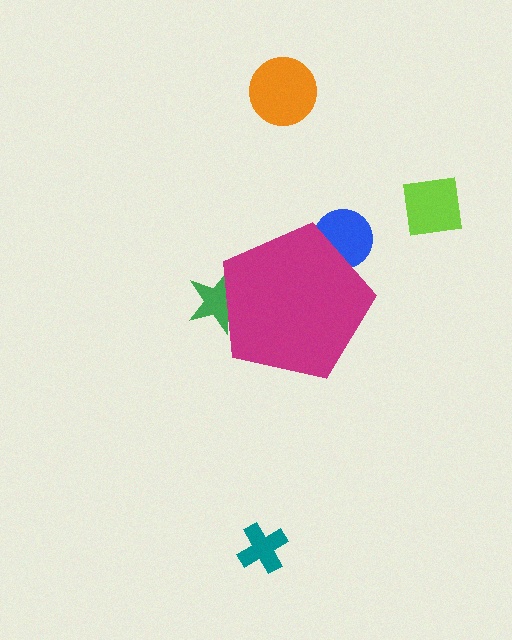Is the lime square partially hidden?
No, the lime square is fully visible.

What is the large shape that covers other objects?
A magenta pentagon.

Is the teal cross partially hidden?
No, the teal cross is fully visible.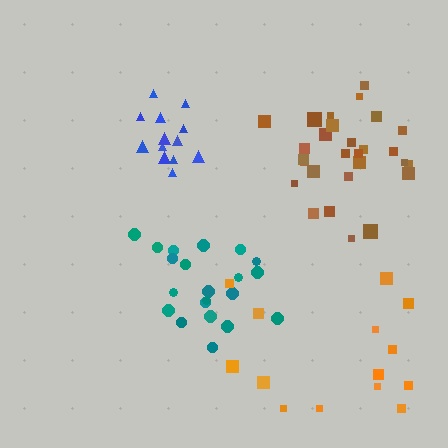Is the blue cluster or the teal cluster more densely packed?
Blue.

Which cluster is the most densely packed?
Blue.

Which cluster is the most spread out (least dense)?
Orange.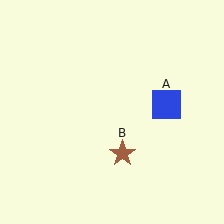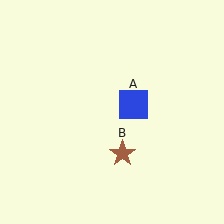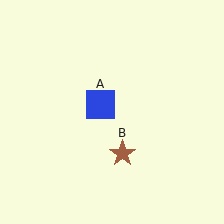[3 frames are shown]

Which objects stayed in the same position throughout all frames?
Brown star (object B) remained stationary.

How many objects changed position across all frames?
1 object changed position: blue square (object A).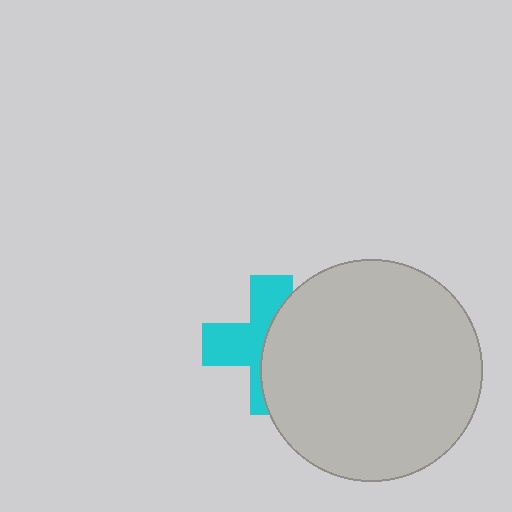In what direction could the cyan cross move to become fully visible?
The cyan cross could move left. That would shift it out from behind the light gray circle entirely.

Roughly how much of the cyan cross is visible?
About half of it is visible (roughly 49%).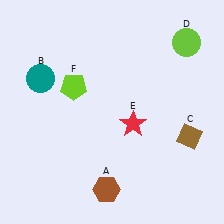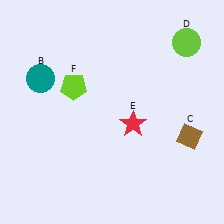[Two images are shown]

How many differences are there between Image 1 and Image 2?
There is 1 difference between the two images.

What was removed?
The brown hexagon (A) was removed in Image 2.